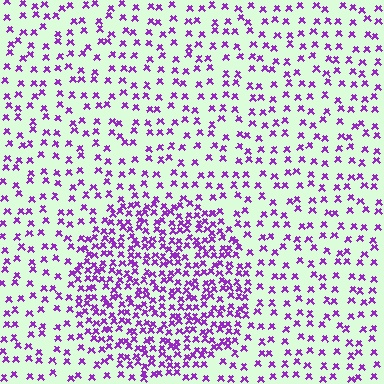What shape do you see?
I see a circle.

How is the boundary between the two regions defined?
The boundary is defined by a change in element density (approximately 2.3x ratio). All elements are the same color, size, and shape.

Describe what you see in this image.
The image contains small purple elements arranged at two different densities. A circle-shaped region is visible where the elements are more densely packed than the surrounding area.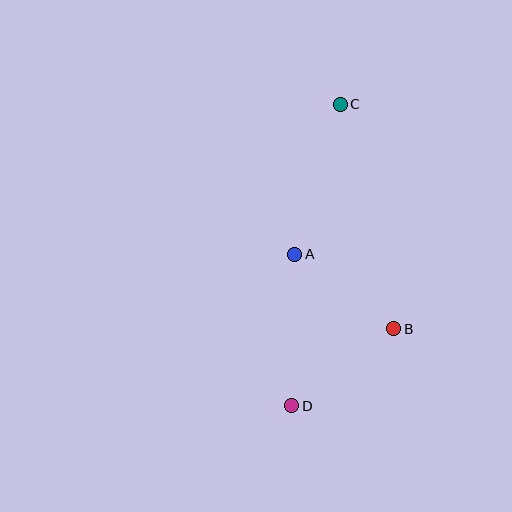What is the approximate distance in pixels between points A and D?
The distance between A and D is approximately 152 pixels.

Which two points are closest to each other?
Points A and B are closest to each other.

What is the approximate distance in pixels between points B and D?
The distance between B and D is approximately 128 pixels.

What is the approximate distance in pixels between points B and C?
The distance between B and C is approximately 231 pixels.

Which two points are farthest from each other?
Points C and D are farthest from each other.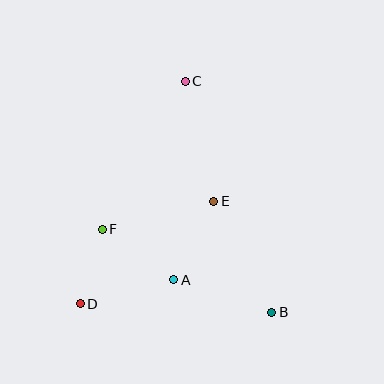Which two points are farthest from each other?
Points B and C are farthest from each other.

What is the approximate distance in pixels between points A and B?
The distance between A and B is approximately 103 pixels.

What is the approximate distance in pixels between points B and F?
The distance between B and F is approximately 189 pixels.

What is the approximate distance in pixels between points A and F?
The distance between A and F is approximately 88 pixels.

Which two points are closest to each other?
Points D and F are closest to each other.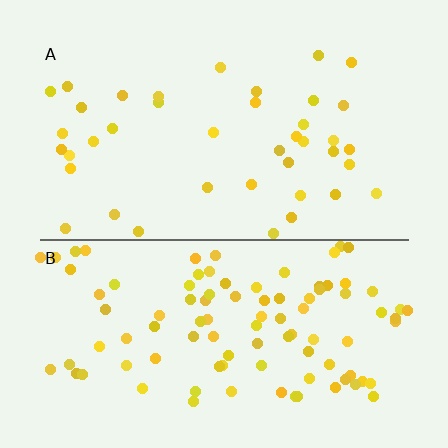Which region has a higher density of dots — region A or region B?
B (the bottom).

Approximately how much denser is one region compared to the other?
Approximately 2.5× — region B over region A.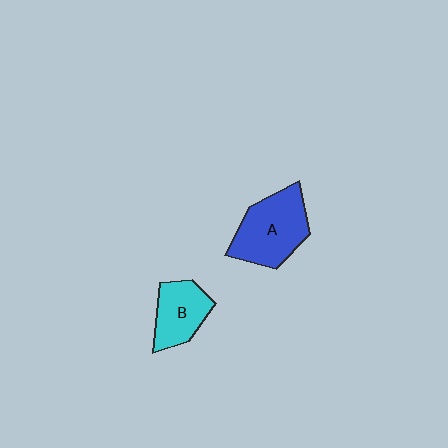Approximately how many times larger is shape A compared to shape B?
Approximately 1.5 times.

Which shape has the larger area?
Shape A (blue).